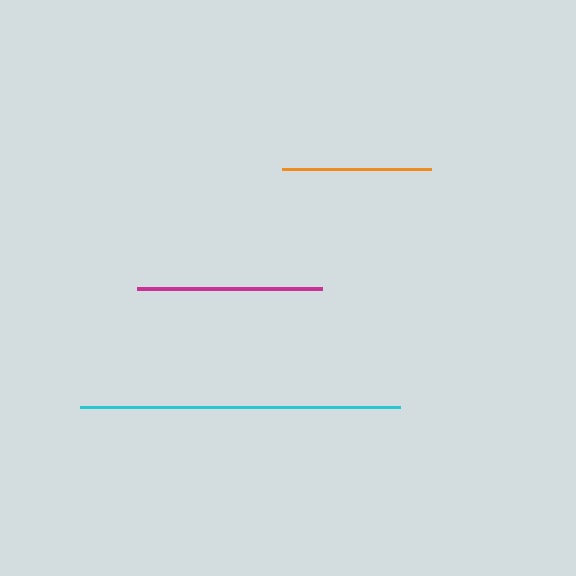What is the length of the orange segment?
The orange segment is approximately 149 pixels long.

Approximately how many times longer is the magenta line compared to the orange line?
The magenta line is approximately 1.2 times the length of the orange line.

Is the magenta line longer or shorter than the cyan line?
The cyan line is longer than the magenta line.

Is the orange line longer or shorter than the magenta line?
The magenta line is longer than the orange line.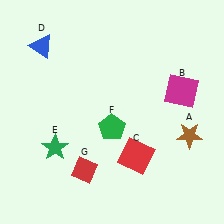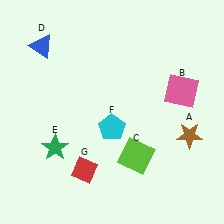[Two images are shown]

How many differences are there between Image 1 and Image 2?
There are 3 differences between the two images.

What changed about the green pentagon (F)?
In Image 1, F is green. In Image 2, it changed to cyan.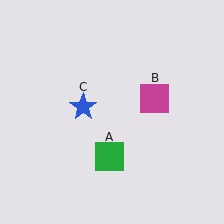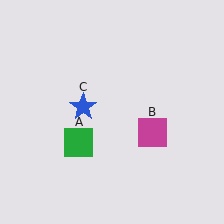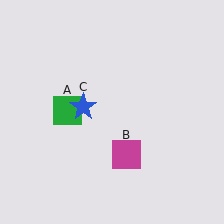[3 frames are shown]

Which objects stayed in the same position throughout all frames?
Blue star (object C) remained stationary.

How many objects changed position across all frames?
2 objects changed position: green square (object A), magenta square (object B).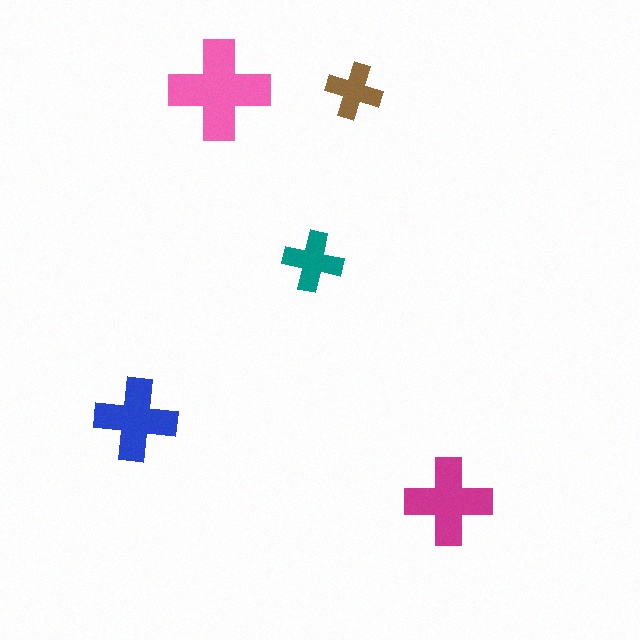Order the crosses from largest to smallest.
the pink one, the magenta one, the blue one, the teal one, the brown one.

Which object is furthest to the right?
The magenta cross is rightmost.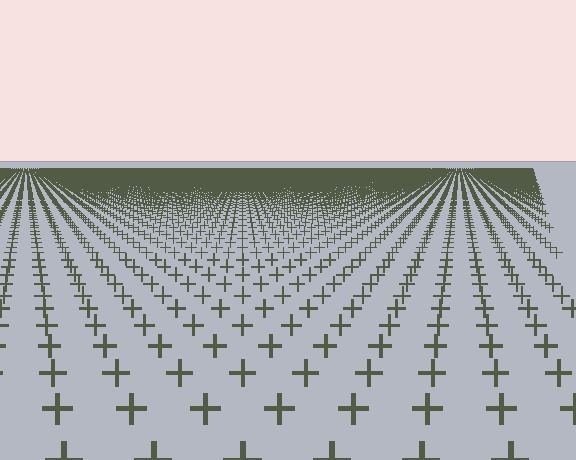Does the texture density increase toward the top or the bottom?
Density increases toward the top.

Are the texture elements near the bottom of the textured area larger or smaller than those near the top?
Larger. Near the bottom, elements are closer to the viewer and appear at a bigger on-screen size.